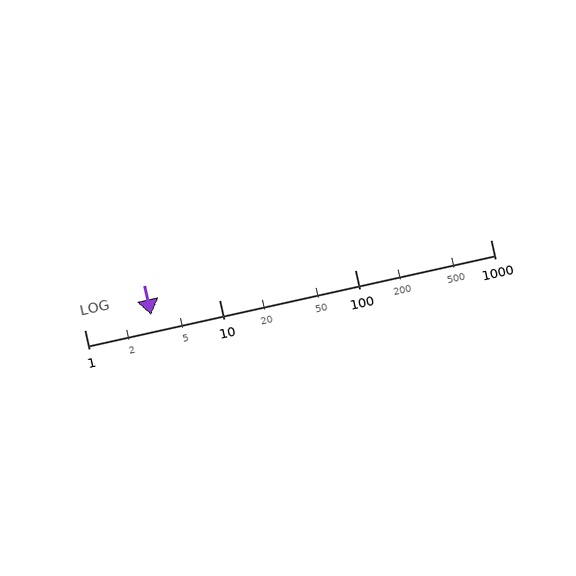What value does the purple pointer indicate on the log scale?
The pointer indicates approximately 3.1.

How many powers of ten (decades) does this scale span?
The scale spans 3 decades, from 1 to 1000.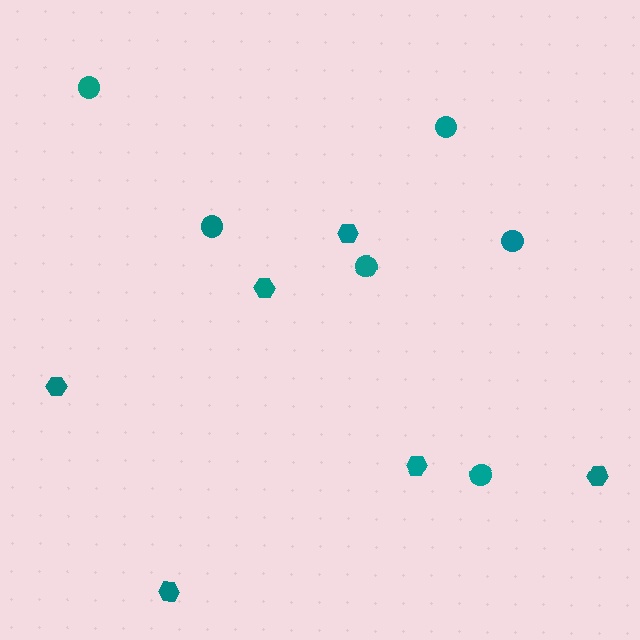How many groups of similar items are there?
There are 2 groups: one group of circles (6) and one group of hexagons (6).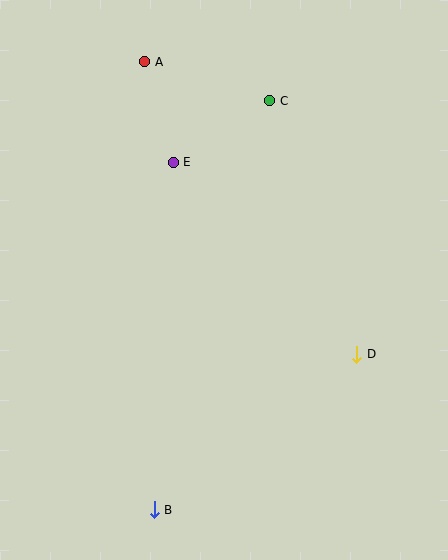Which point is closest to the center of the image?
Point E at (173, 162) is closest to the center.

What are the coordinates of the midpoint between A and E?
The midpoint between A and E is at (159, 112).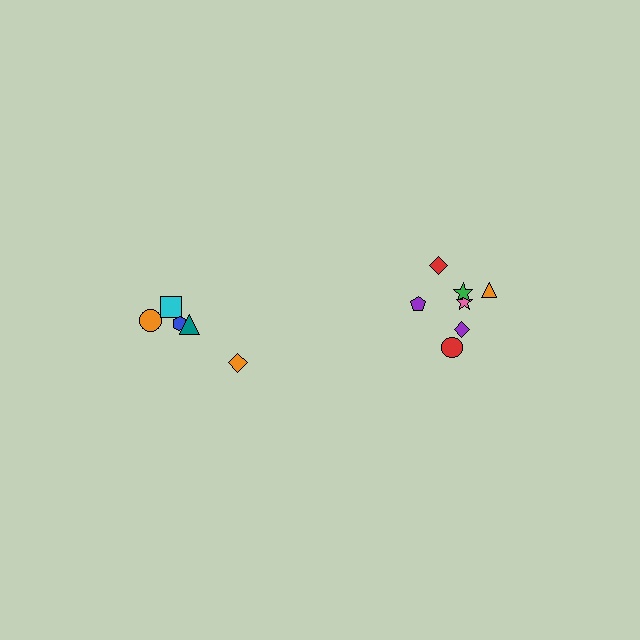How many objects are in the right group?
There are 7 objects.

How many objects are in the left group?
There are 5 objects.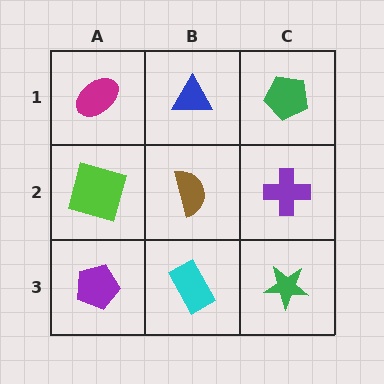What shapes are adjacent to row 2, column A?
A magenta ellipse (row 1, column A), a purple pentagon (row 3, column A), a brown semicircle (row 2, column B).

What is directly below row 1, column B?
A brown semicircle.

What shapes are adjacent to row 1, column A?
A lime square (row 2, column A), a blue triangle (row 1, column B).